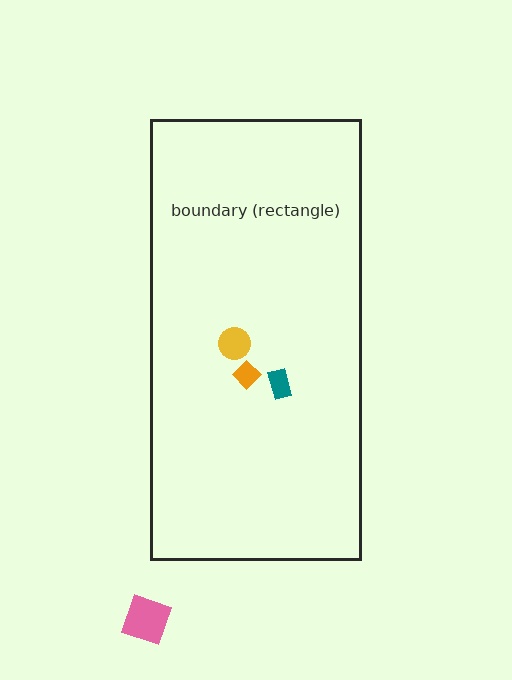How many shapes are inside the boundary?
3 inside, 1 outside.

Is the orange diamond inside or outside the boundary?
Inside.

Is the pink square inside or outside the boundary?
Outside.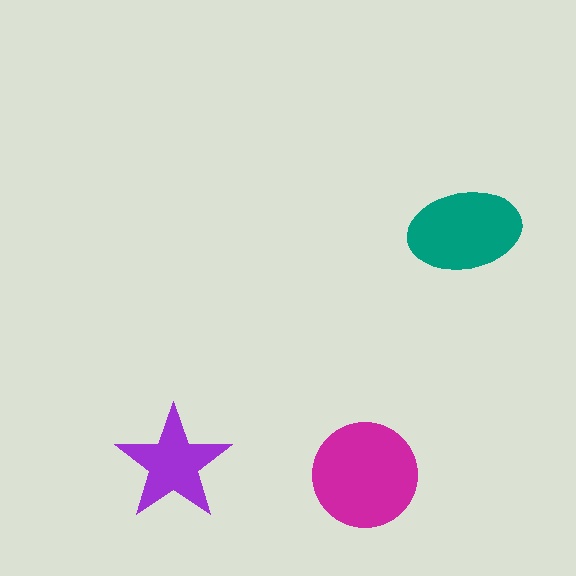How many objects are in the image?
There are 3 objects in the image.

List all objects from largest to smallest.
The magenta circle, the teal ellipse, the purple star.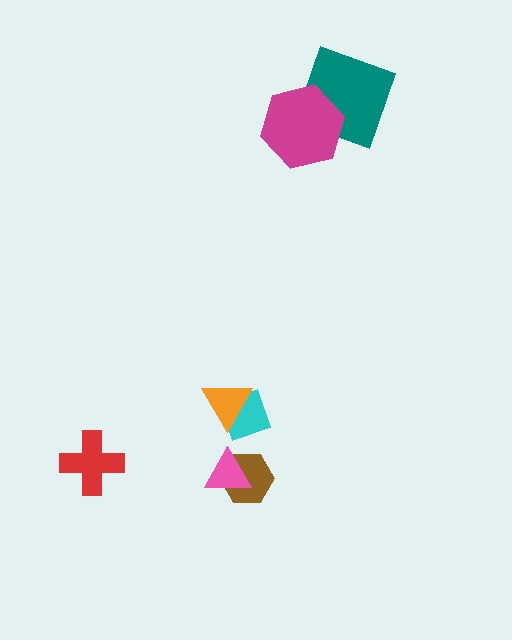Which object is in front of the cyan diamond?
The orange triangle is in front of the cyan diamond.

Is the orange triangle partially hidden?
No, no other shape covers it.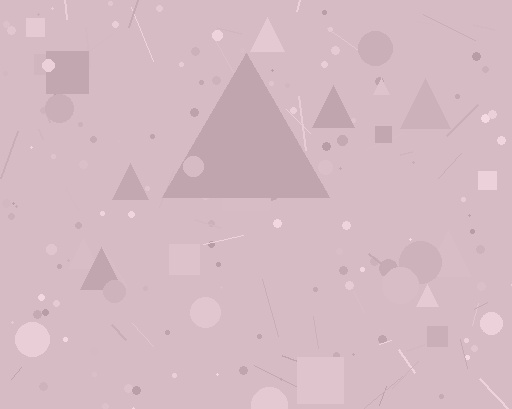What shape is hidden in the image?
A triangle is hidden in the image.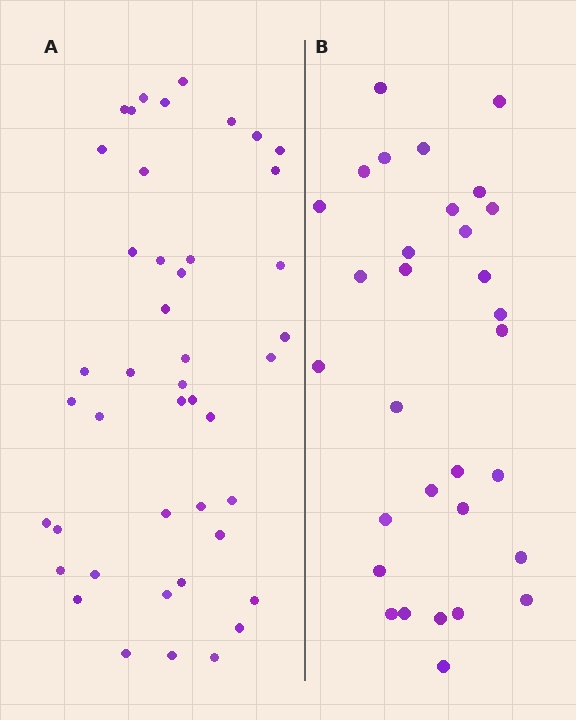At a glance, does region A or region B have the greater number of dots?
Region A (the left region) has more dots.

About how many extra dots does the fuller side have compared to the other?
Region A has approximately 15 more dots than region B.